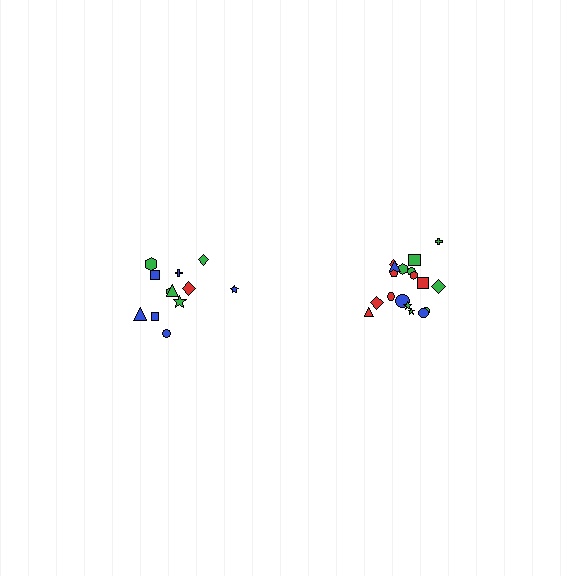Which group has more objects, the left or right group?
The right group.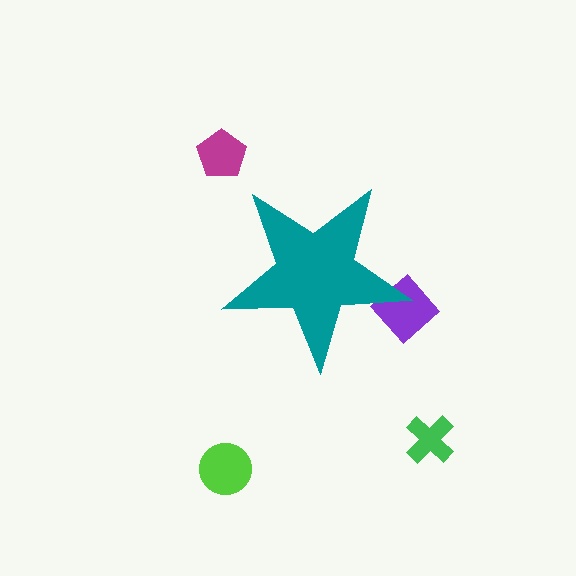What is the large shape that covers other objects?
A teal star.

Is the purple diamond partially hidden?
Yes, the purple diamond is partially hidden behind the teal star.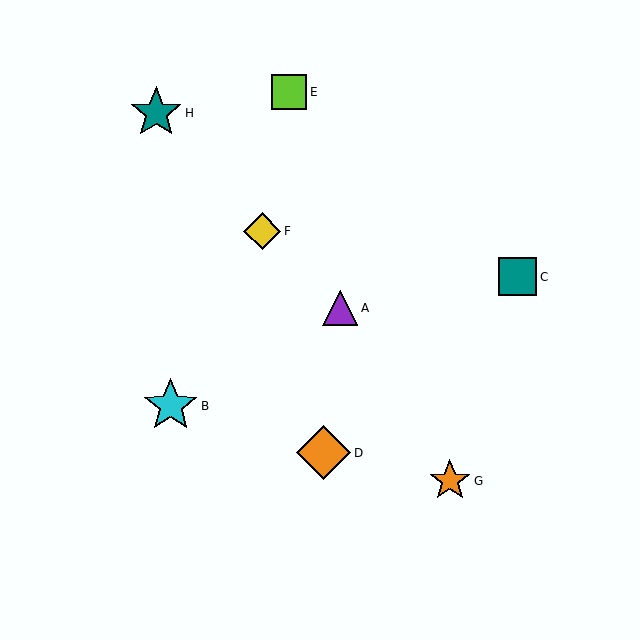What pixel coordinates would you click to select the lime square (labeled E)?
Click at (289, 92) to select the lime square E.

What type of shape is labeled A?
Shape A is a purple triangle.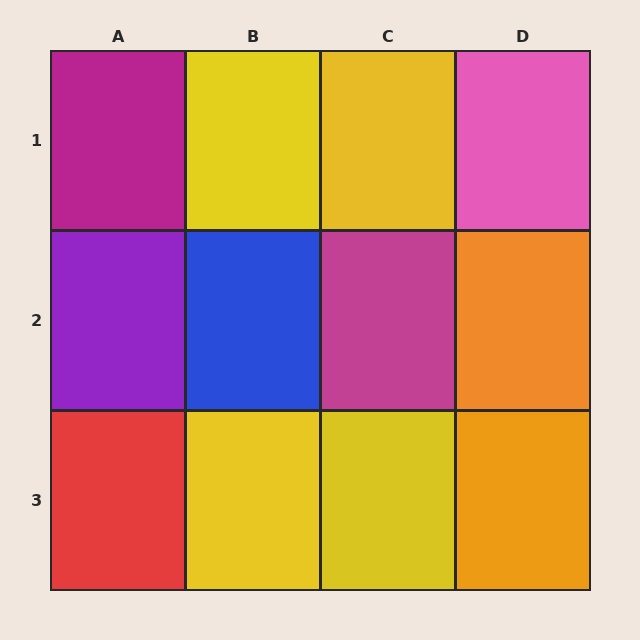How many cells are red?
1 cell is red.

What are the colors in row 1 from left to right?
Magenta, yellow, yellow, pink.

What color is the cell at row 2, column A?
Purple.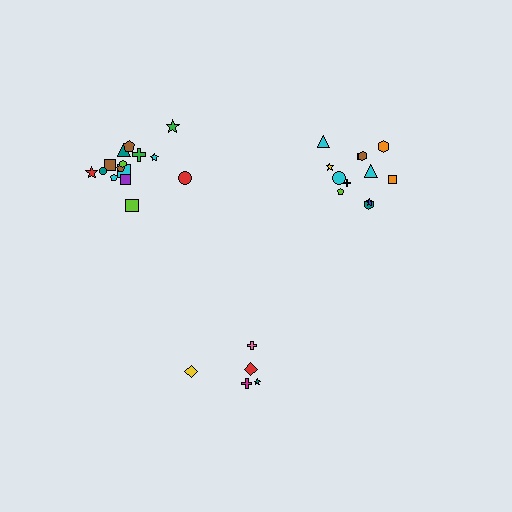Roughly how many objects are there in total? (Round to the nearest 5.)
Roughly 30 objects in total.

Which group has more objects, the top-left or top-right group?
The top-left group.